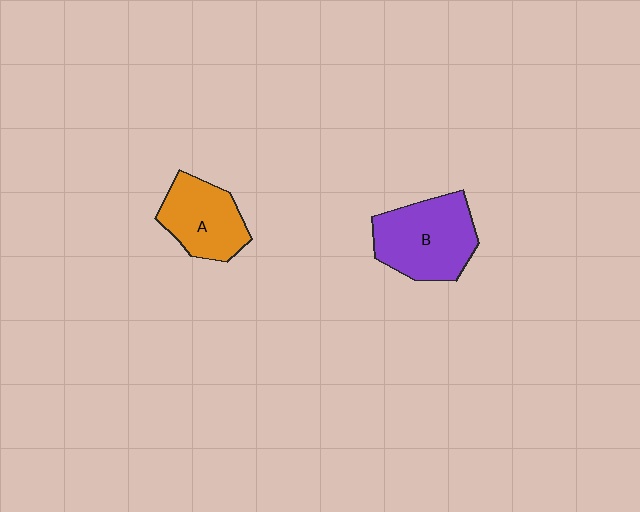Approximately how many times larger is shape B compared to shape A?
Approximately 1.3 times.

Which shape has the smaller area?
Shape A (orange).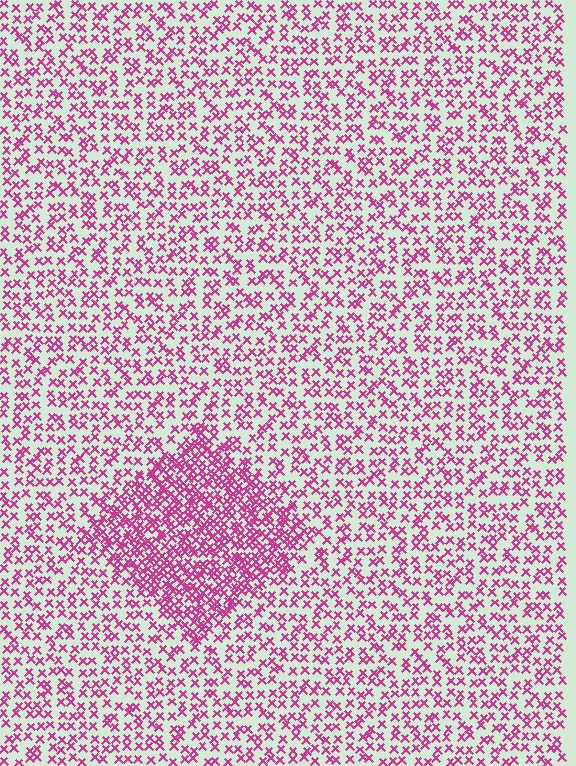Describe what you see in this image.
The image contains small magenta elements arranged at two different densities. A diamond-shaped region is visible where the elements are more densely packed than the surrounding area.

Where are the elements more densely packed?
The elements are more densely packed inside the diamond boundary.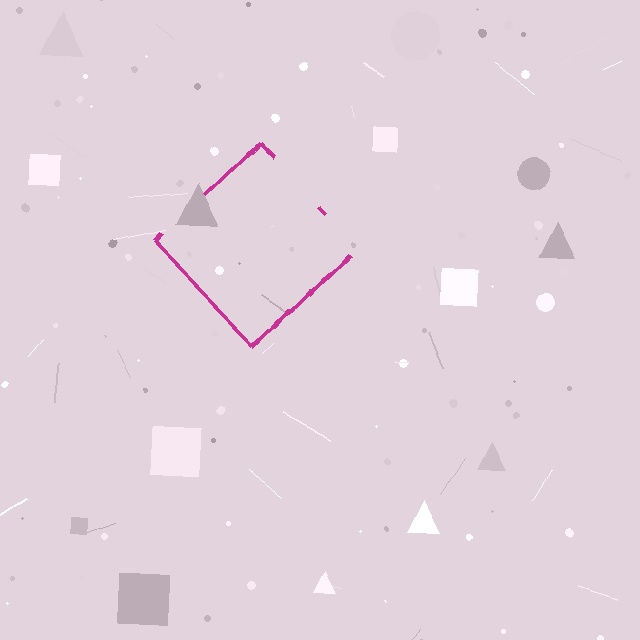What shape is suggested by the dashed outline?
The dashed outline suggests a diamond.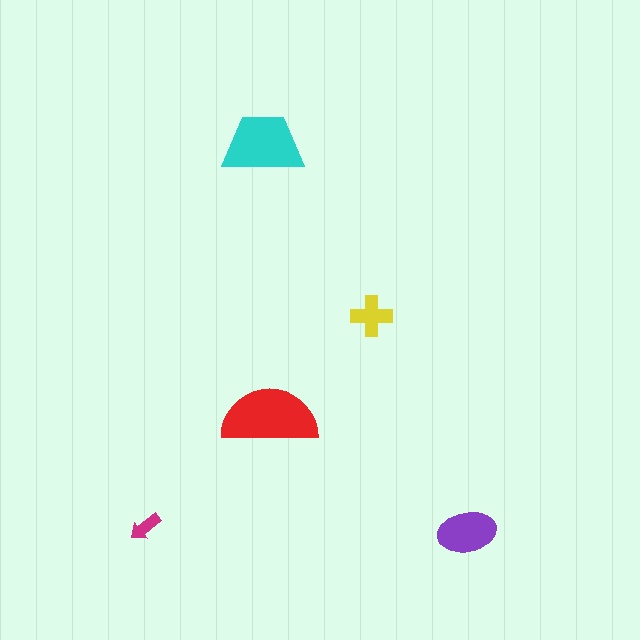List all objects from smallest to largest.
The magenta arrow, the yellow cross, the purple ellipse, the cyan trapezoid, the red semicircle.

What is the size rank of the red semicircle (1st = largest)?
1st.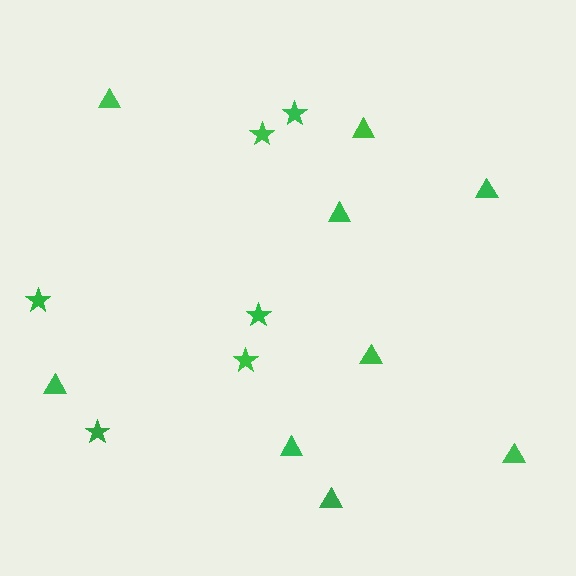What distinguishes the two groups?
There are 2 groups: one group of triangles (9) and one group of stars (6).